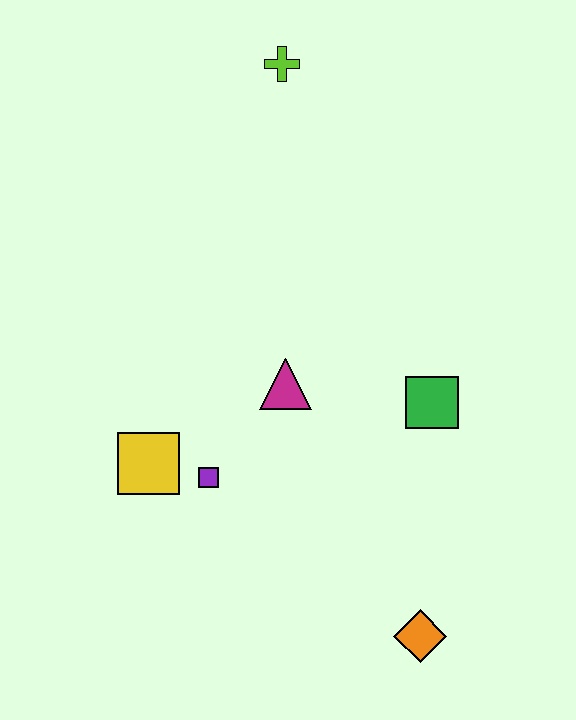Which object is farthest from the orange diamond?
The lime cross is farthest from the orange diamond.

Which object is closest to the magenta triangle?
The purple square is closest to the magenta triangle.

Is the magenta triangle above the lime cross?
No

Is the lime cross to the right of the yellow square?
Yes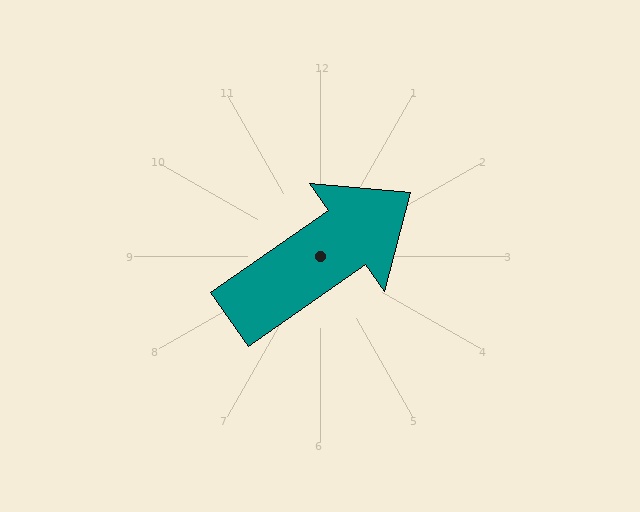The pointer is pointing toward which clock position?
Roughly 2 o'clock.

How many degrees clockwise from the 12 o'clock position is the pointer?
Approximately 55 degrees.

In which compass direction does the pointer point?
Northeast.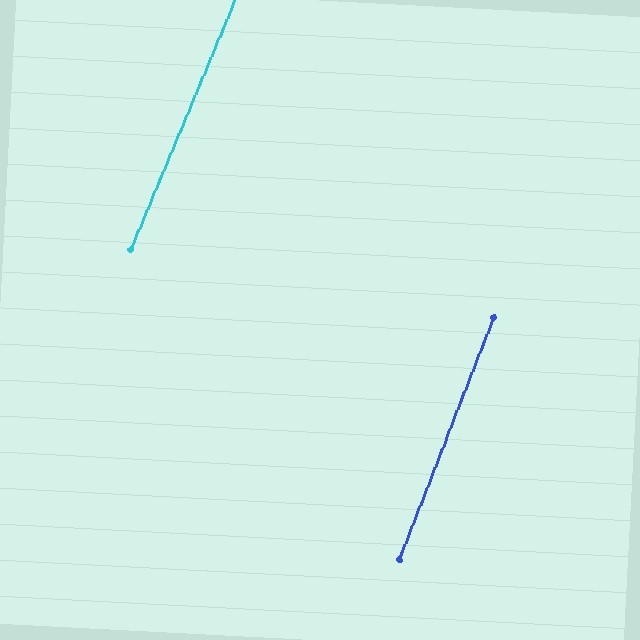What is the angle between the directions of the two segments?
Approximately 1 degree.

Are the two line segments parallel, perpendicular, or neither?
Parallel — their directions differ by only 1.1°.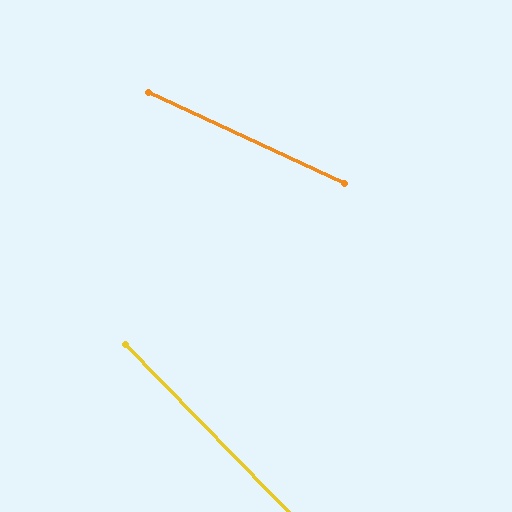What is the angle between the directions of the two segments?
Approximately 21 degrees.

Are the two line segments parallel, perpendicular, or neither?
Neither parallel nor perpendicular — they differ by about 21°.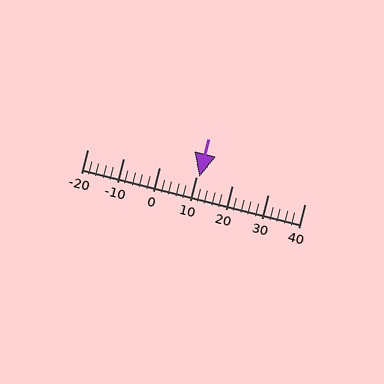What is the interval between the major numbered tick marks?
The major tick marks are spaced 10 units apart.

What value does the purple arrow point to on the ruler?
The purple arrow points to approximately 11.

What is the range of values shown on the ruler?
The ruler shows values from -20 to 40.